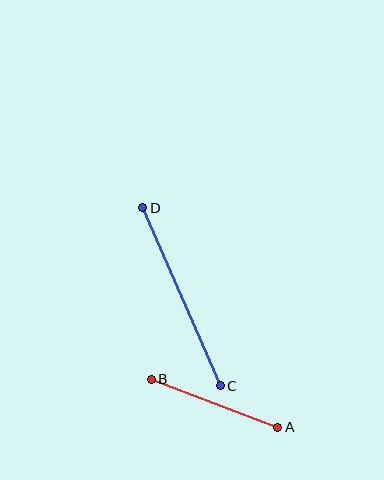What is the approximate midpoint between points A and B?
The midpoint is at approximately (214, 403) pixels.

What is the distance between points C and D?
The distance is approximately 194 pixels.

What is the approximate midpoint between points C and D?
The midpoint is at approximately (181, 297) pixels.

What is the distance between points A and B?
The distance is approximately 136 pixels.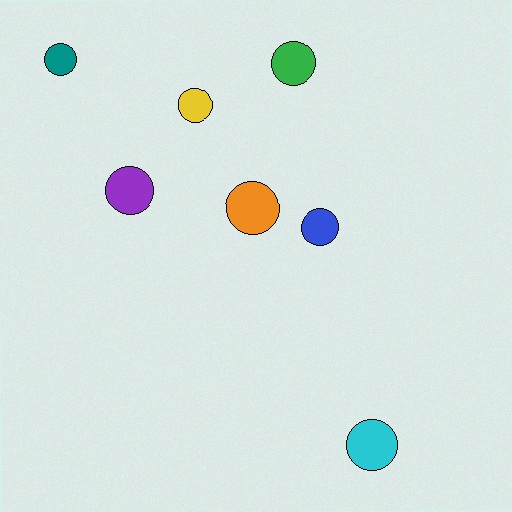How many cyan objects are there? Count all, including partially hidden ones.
There is 1 cyan object.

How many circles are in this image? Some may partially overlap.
There are 7 circles.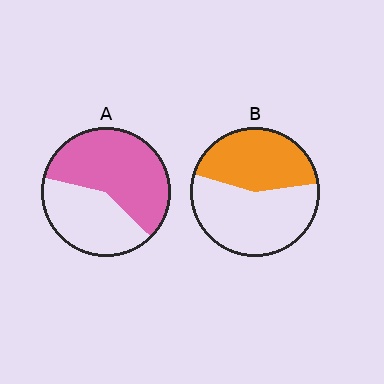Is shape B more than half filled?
No.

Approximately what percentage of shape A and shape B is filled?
A is approximately 60% and B is approximately 45%.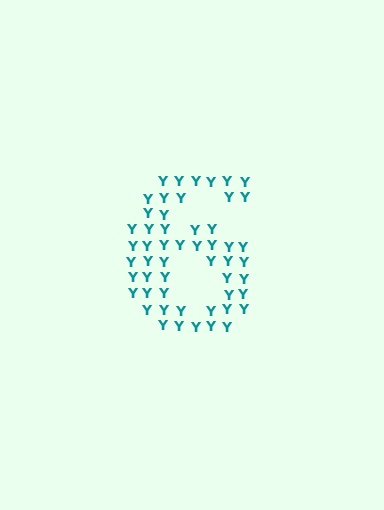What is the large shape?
The large shape is the digit 6.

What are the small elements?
The small elements are letter Y's.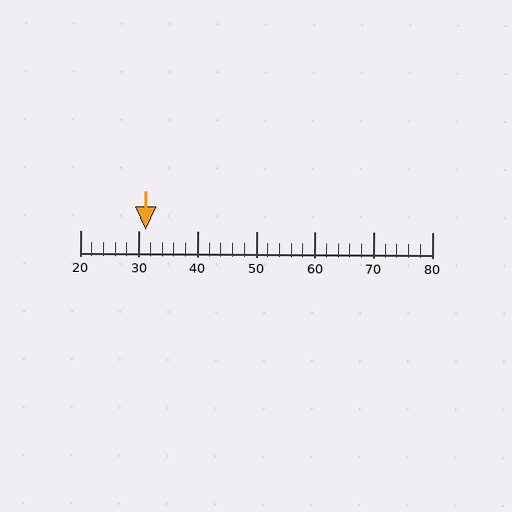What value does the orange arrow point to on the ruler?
The orange arrow points to approximately 31.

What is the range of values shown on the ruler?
The ruler shows values from 20 to 80.